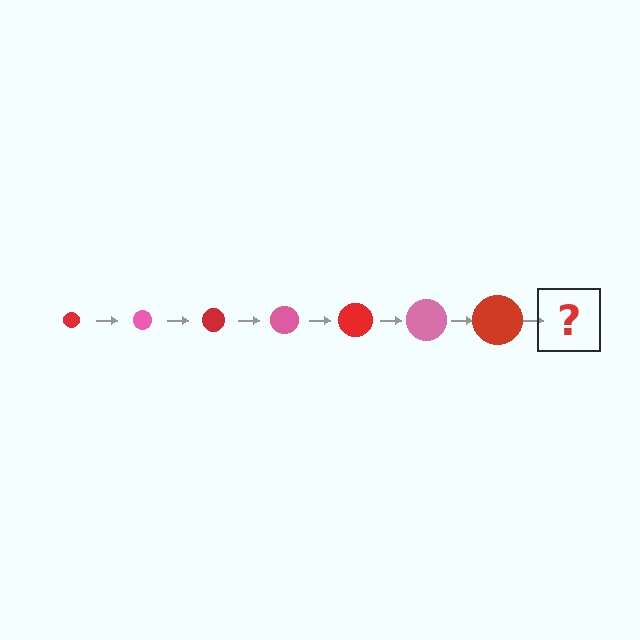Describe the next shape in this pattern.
It should be a pink circle, larger than the previous one.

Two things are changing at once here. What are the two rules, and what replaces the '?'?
The two rules are that the circle grows larger each step and the color cycles through red and pink. The '?' should be a pink circle, larger than the previous one.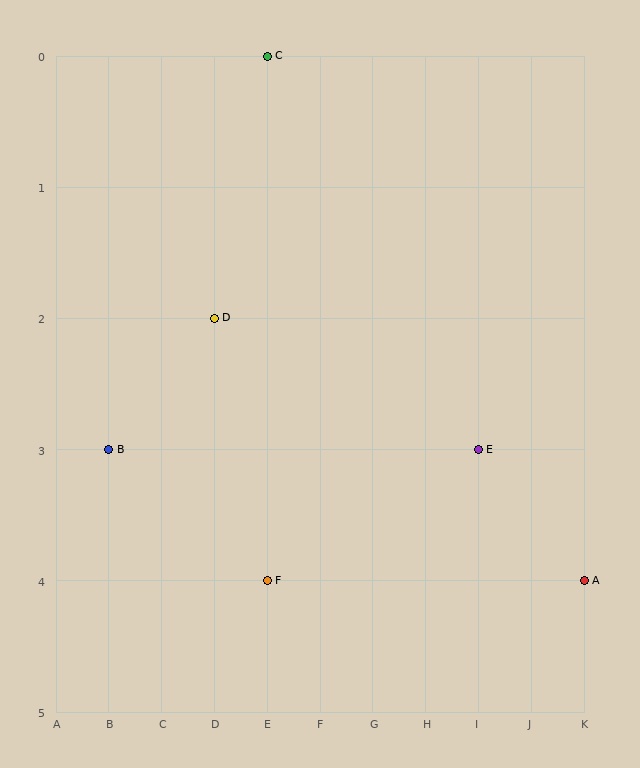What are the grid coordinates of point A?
Point A is at grid coordinates (K, 4).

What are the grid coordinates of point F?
Point F is at grid coordinates (E, 4).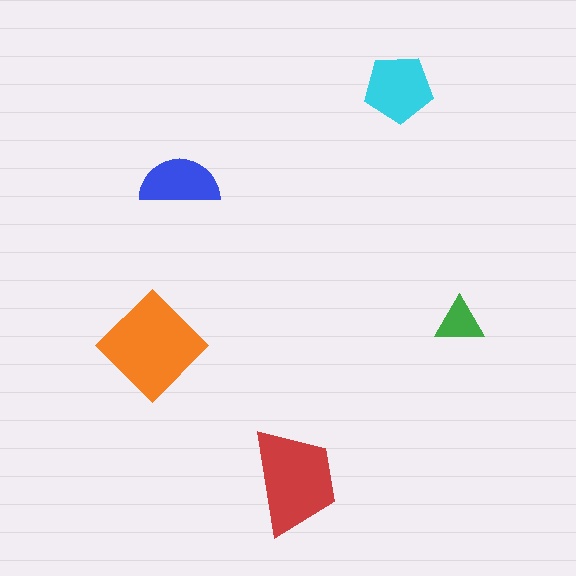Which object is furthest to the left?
The orange diamond is leftmost.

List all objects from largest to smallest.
The orange diamond, the red trapezoid, the cyan pentagon, the blue semicircle, the green triangle.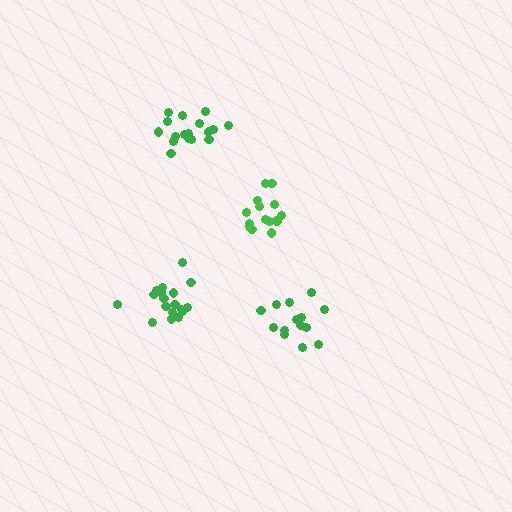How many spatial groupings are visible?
There are 4 spatial groupings.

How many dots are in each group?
Group 1: 17 dots, Group 2: 14 dots, Group 3: 18 dots, Group 4: 14 dots (63 total).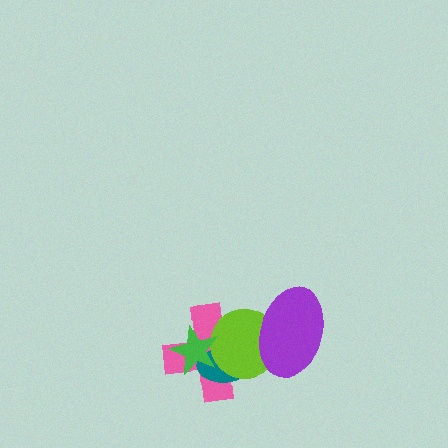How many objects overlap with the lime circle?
4 objects overlap with the lime circle.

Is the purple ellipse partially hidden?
No, no other shape covers it.